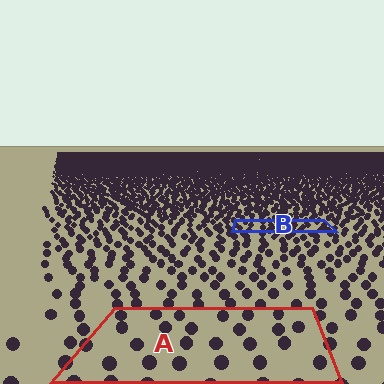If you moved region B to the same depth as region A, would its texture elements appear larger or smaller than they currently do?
They would appear larger. At a closer depth, the same texture elements are projected at a bigger on-screen size.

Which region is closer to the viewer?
Region A is closer. The texture elements there are larger and more spread out.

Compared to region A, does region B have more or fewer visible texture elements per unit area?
Region B has more texture elements per unit area — they are packed more densely because it is farther away.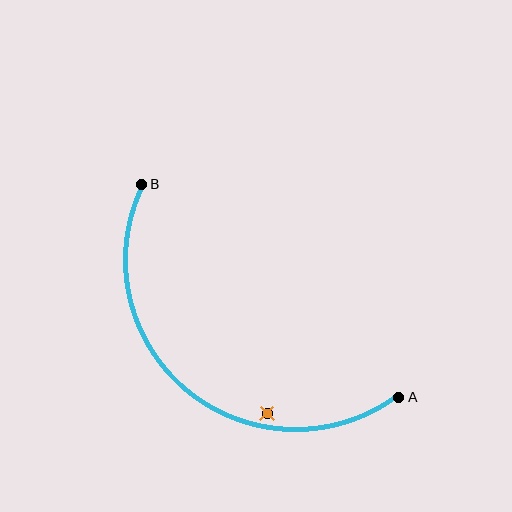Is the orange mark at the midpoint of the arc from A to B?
No — the orange mark does not lie on the arc at all. It sits slightly inside the curve.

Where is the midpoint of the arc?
The arc midpoint is the point on the curve farthest from the straight line joining A and B. It sits below and to the left of that line.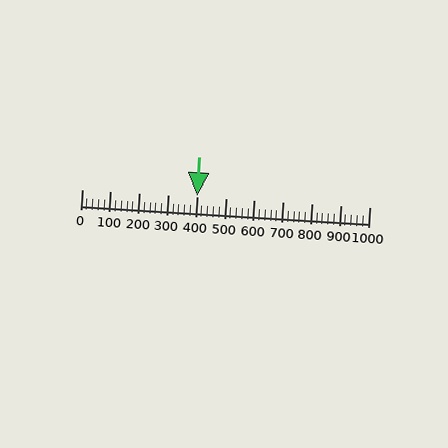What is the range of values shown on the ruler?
The ruler shows values from 0 to 1000.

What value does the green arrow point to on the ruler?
The green arrow points to approximately 400.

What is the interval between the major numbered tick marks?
The major tick marks are spaced 100 units apart.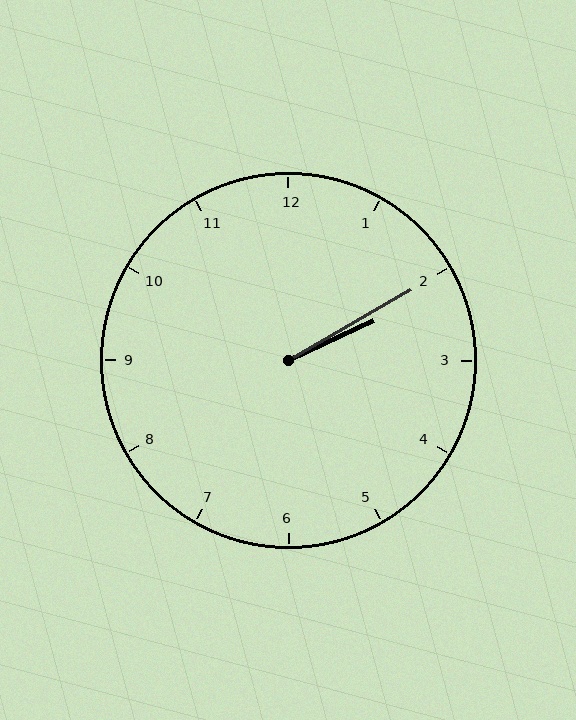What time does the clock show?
2:10.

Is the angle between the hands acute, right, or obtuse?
It is acute.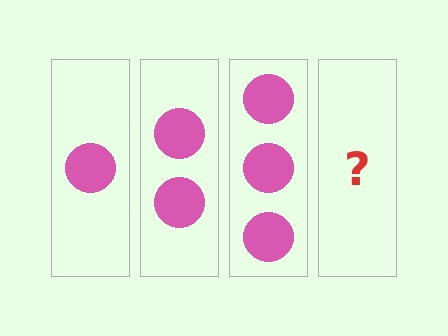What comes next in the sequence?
The next element should be 4 circles.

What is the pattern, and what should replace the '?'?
The pattern is that each step adds one more circle. The '?' should be 4 circles.